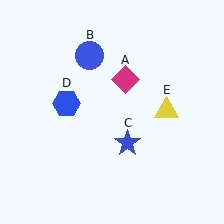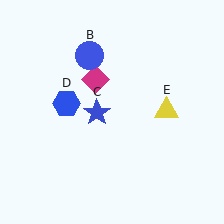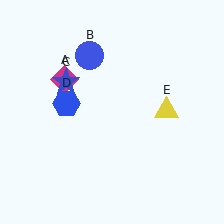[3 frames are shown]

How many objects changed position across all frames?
2 objects changed position: magenta diamond (object A), blue star (object C).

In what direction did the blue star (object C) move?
The blue star (object C) moved up and to the left.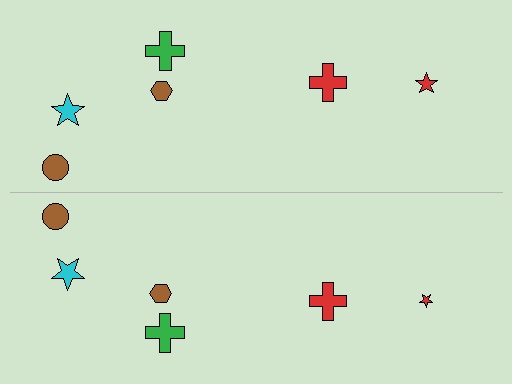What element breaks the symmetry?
The red star on the bottom side has a different size than its mirror counterpart.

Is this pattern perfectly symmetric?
No, the pattern is not perfectly symmetric. The red star on the bottom side has a different size than its mirror counterpart.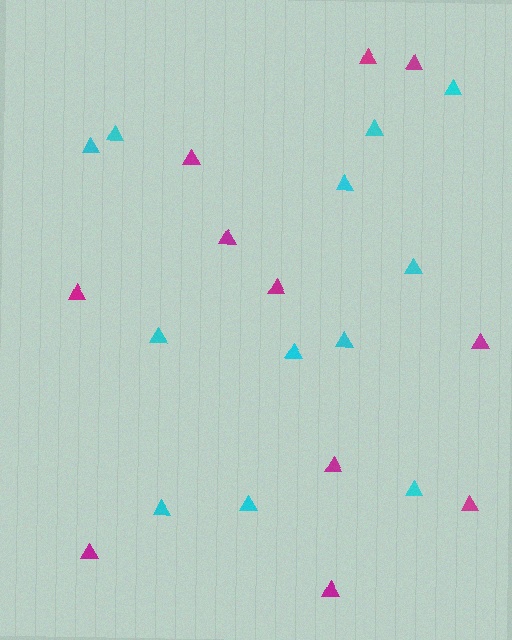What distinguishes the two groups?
There are 2 groups: one group of cyan triangles (12) and one group of magenta triangles (11).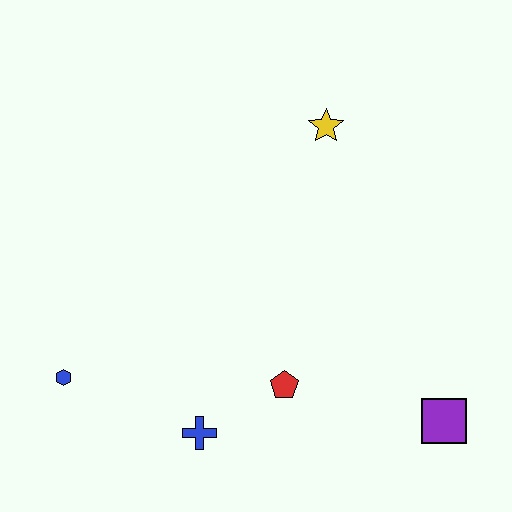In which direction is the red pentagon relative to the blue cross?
The red pentagon is to the right of the blue cross.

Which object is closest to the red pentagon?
The blue cross is closest to the red pentagon.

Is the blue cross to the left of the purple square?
Yes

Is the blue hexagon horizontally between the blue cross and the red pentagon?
No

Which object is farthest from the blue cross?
The yellow star is farthest from the blue cross.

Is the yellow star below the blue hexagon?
No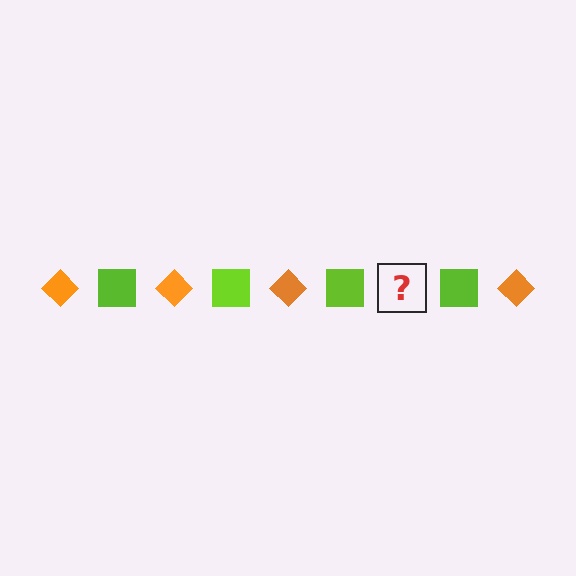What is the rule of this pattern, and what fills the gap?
The rule is that the pattern alternates between orange diamond and lime square. The gap should be filled with an orange diamond.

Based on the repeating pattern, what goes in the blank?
The blank should be an orange diamond.